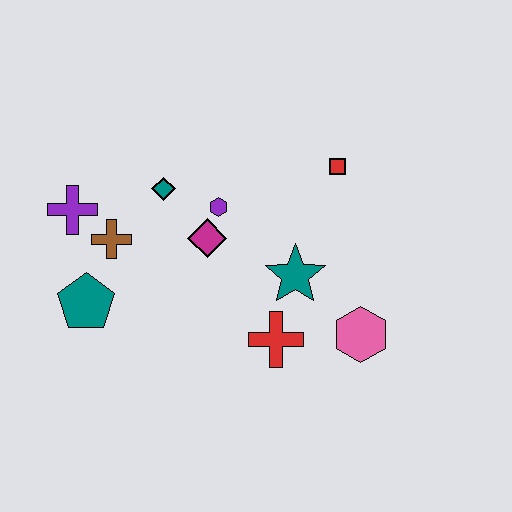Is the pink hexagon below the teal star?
Yes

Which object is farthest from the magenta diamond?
The pink hexagon is farthest from the magenta diamond.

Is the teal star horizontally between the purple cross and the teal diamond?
No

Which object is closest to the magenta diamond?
The purple hexagon is closest to the magenta diamond.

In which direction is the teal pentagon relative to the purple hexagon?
The teal pentagon is to the left of the purple hexagon.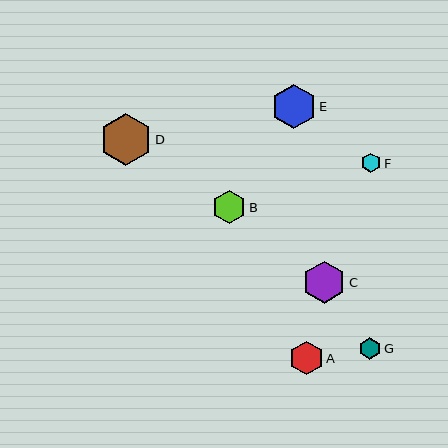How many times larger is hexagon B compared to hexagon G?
Hexagon B is approximately 1.5 times the size of hexagon G.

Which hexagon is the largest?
Hexagon D is the largest with a size of approximately 52 pixels.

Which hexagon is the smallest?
Hexagon F is the smallest with a size of approximately 20 pixels.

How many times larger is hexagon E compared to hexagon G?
Hexagon E is approximately 2.0 times the size of hexagon G.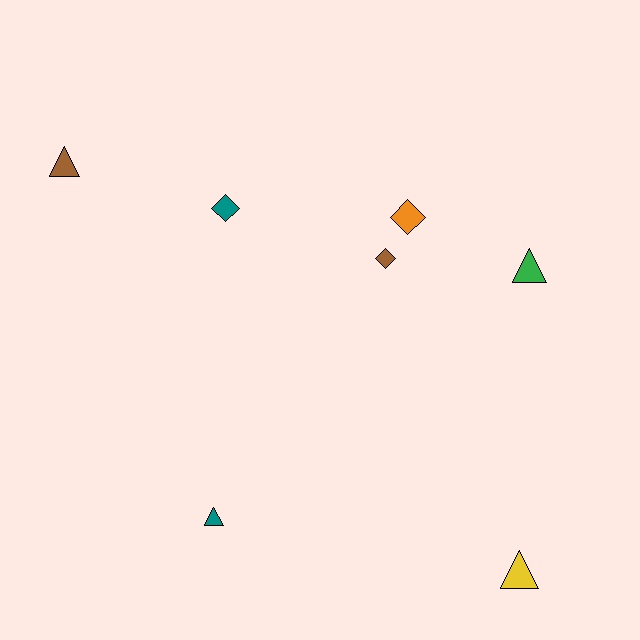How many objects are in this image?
There are 7 objects.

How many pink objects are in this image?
There are no pink objects.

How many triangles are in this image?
There are 4 triangles.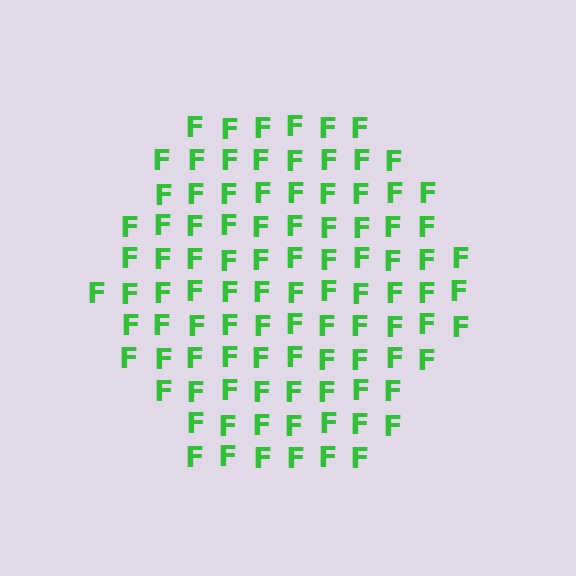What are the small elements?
The small elements are letter F's.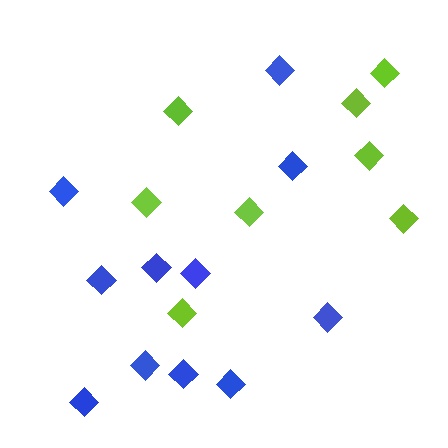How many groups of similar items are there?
There are 2 groups: one group of blue diamonds (11) and one group of lime diamonds (8).